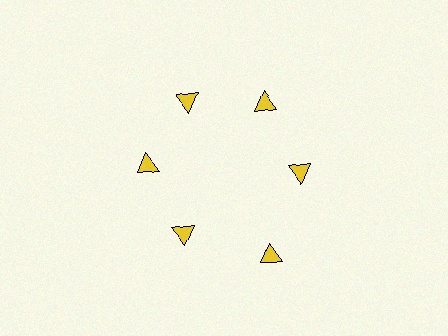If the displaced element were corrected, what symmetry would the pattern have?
It would have 6-fold rotational symmetry — the pattern would map onto itself every 60 degrees.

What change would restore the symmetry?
The symmetry would be restored by moving it inward, back onto the ring so that all 6 triangles sit at equal angles and equal distance from the center.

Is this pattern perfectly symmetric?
No. The 6 yellow triangles are arranged in a ring, but one element near the 5 o'clock position is pushed outward from the center, breaking the 6-fold rotational symmetry.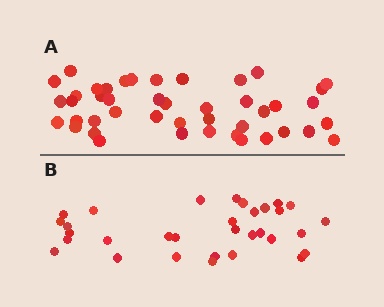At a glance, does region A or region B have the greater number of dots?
Region A (the top region) has more dots.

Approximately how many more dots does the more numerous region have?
Region A has roughly 12 or so more dots than region B.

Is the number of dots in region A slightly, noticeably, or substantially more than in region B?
Region A has noticeably more, but not dramatically so. The ratio is roughly 1.4 to 1.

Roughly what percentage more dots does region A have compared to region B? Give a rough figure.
About 40% more.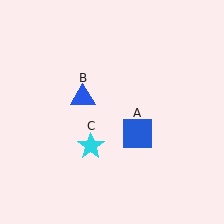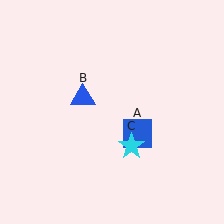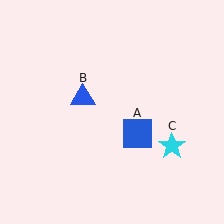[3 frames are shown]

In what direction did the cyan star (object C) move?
The cyan star (object C) moved right.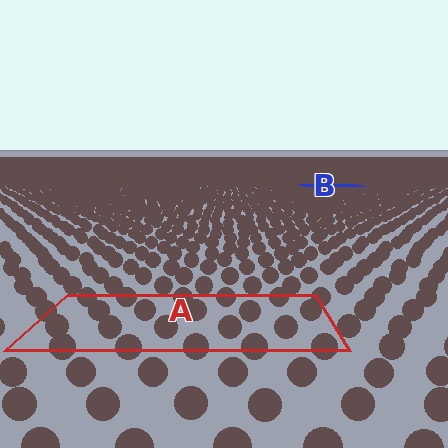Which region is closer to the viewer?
Region A is closer. The texture elements there are larger and more spread out.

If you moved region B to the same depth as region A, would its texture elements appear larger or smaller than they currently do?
They would appear larger. At a closer depth, the same texture elements are projected at a bigger on-screen size.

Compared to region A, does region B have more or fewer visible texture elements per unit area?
Region B has more texture elements per unit area — they are packed more densely because it is farther away.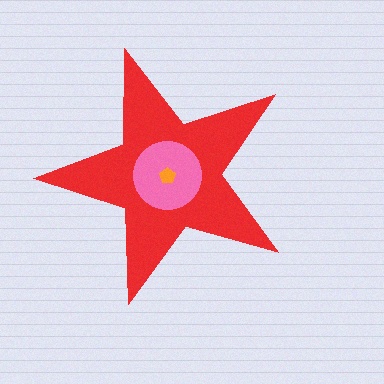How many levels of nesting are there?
3.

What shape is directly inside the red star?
The pink circle.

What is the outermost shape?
The red star.